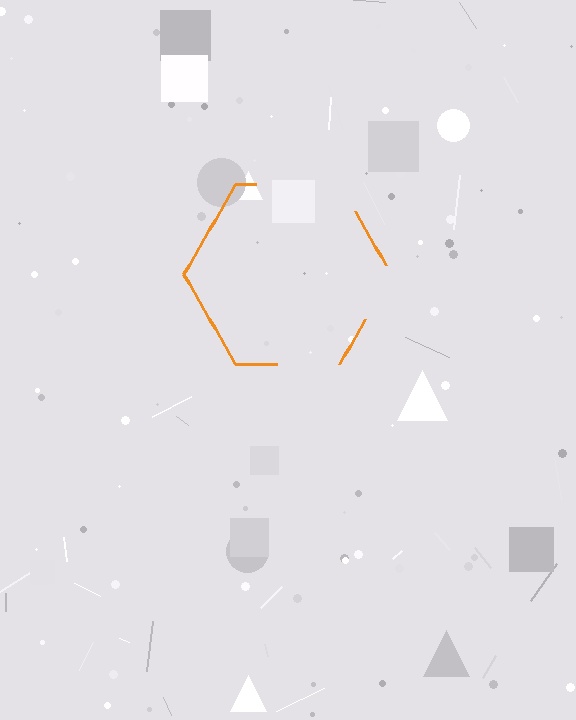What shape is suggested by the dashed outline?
The dashed outline suggests a hexagon.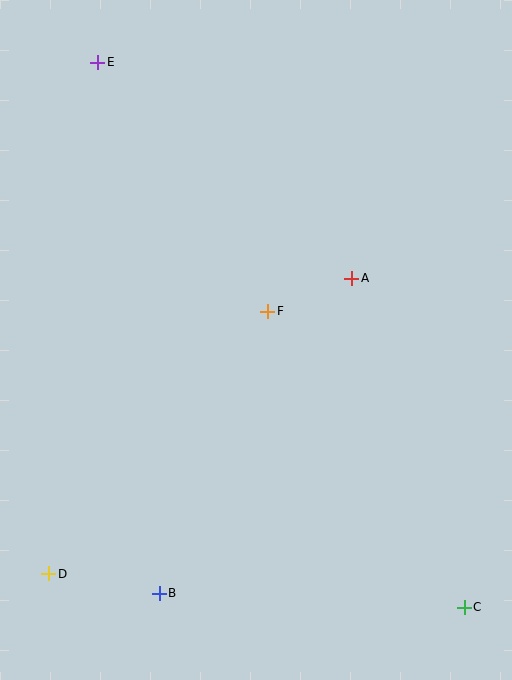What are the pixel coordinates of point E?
Point E is at (98, 62).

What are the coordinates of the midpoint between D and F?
The midpoint between D and F is at (158, 442).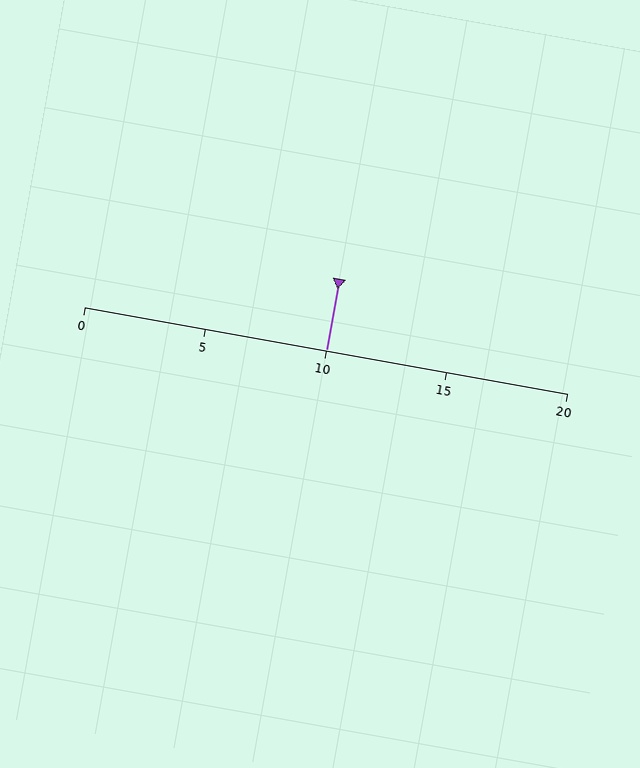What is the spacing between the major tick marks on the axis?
The major ticks are spaced 5 apart.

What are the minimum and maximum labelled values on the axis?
The axis runs from 0 to 20.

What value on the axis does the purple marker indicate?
The marker indicates approximately 10.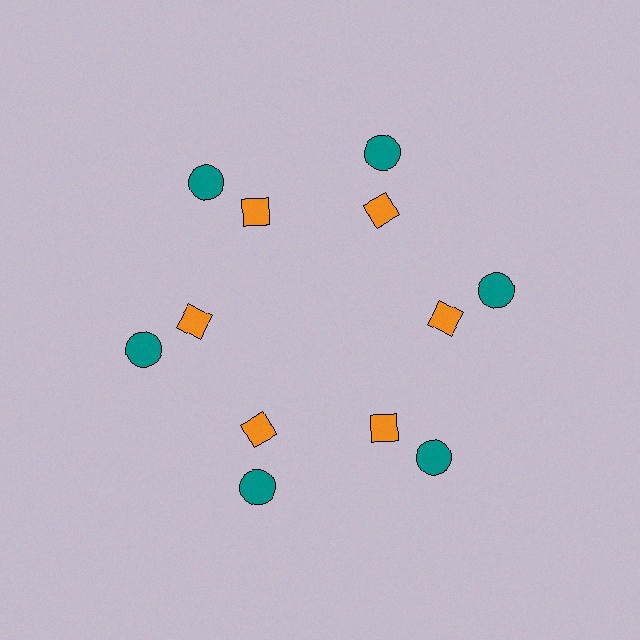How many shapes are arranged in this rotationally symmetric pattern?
There are 12 shapes, arranged in 6 groups of 2.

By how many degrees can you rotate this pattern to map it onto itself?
The pattern maps onto itself every 60 degrees of rotation.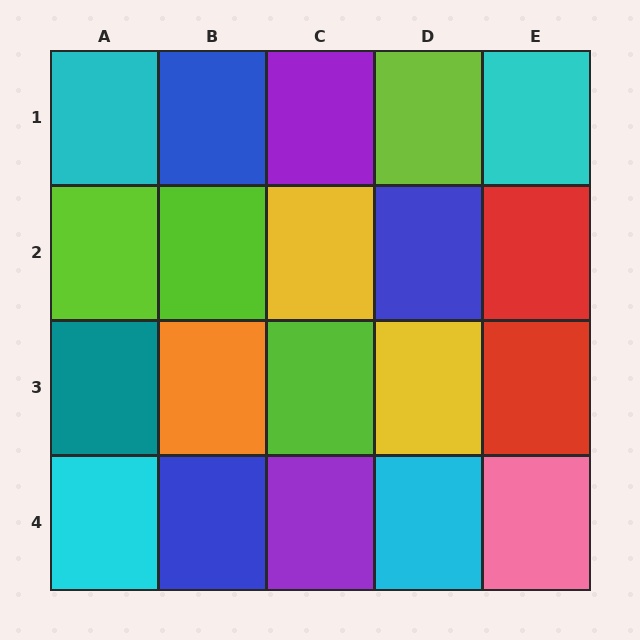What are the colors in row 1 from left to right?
Cyan, blue, purple, lime, cyan.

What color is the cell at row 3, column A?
Teal.